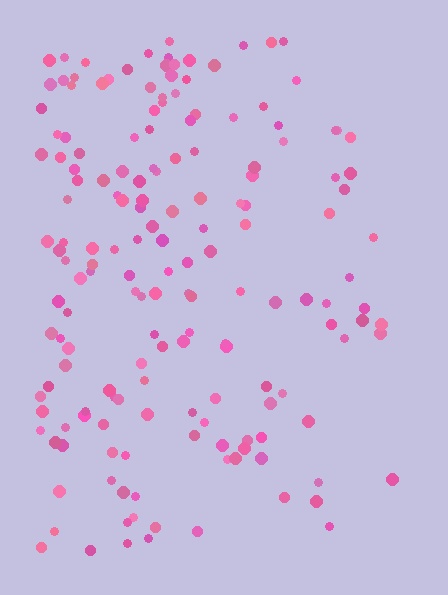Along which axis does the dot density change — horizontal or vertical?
Horizontal.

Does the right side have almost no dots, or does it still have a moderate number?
Still a moderate number, just noticeably fewer than the left.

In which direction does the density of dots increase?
From right to left, with the left side densest.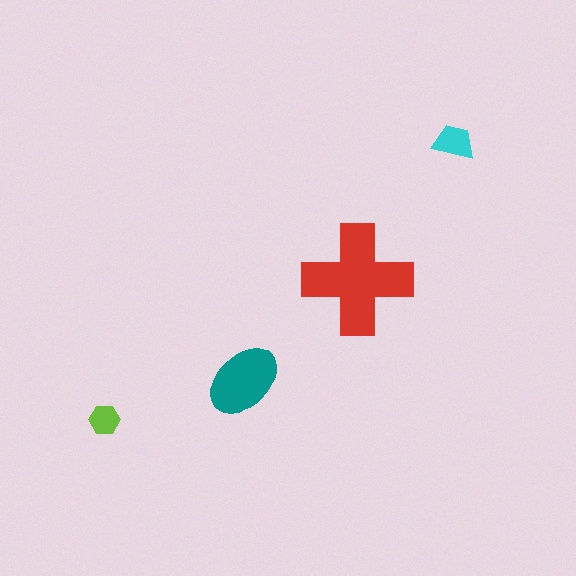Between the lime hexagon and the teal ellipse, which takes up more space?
The teal ellipse.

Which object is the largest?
The red cross.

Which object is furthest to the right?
The cyan trapezoid is rightmost.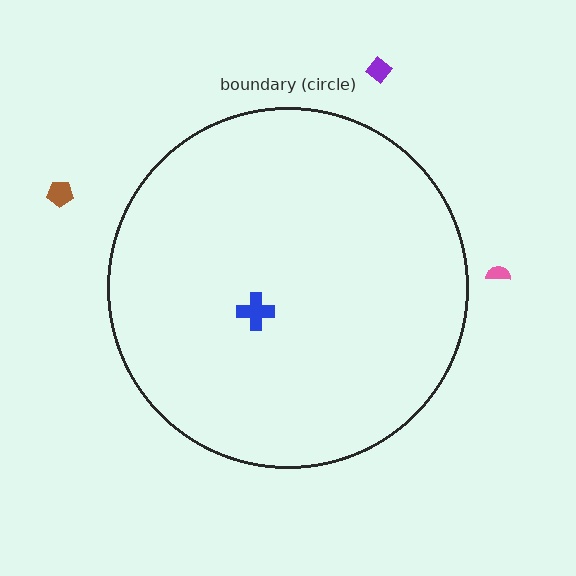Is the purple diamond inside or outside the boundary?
Outside.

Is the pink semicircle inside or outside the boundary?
Outside.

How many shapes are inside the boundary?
1 inside, 3 outside.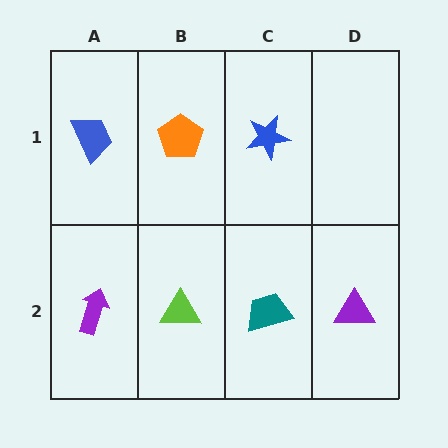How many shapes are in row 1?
3 shapes.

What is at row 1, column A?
A blue trapezoid.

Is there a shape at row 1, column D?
No, that cell is empty.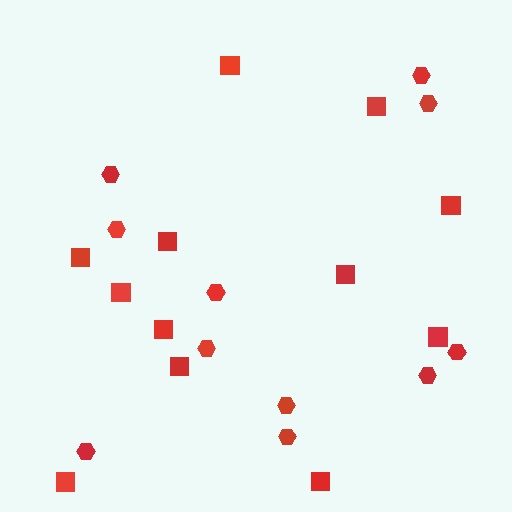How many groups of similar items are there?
There are 2 groups: one group of squares (12) and one group of hexagons (11).